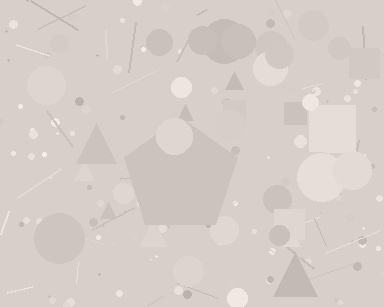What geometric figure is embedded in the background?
A pentagon is embedded in the background.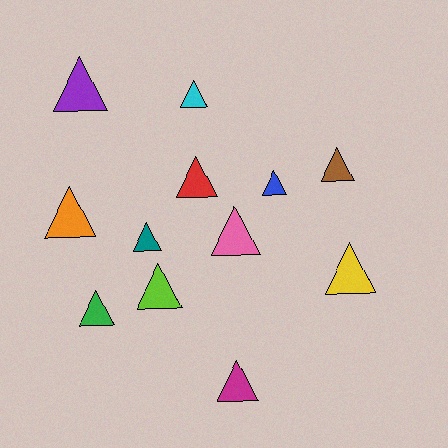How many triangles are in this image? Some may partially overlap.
There are 12 triangles.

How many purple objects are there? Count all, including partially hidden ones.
There is 1 purple object.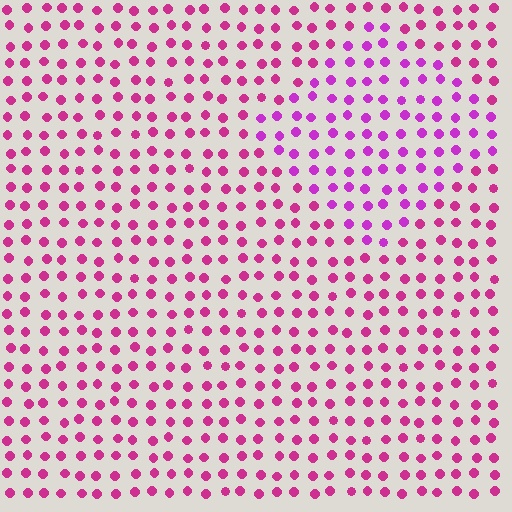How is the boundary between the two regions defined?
The boundary is defined purely by a slight shift in hue (about 26 degrees). Spacing, size, and orientation are identical on both sides.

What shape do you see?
I see a diamond.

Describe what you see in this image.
The image is filled with small magenta elements in a uniform arrangement. A diamond-shaped region is visible where the elements are tinted to a slightly different hue, forming a subtle color boundary.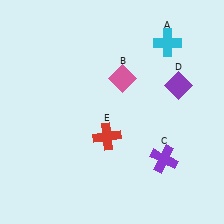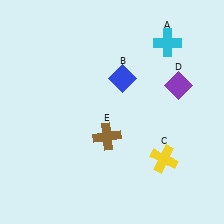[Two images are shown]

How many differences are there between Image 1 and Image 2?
There are 3 differences between the two images.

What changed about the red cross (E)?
In Image 1, E is red. In Image 2, it changed to brown.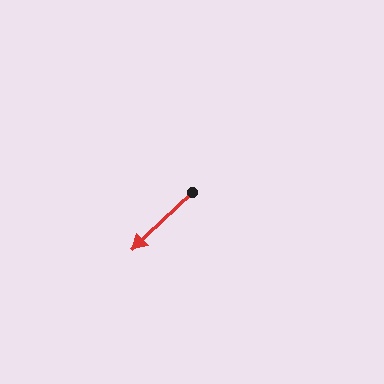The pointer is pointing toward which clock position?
Roughly 8 o'clock.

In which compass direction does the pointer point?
Southwest.